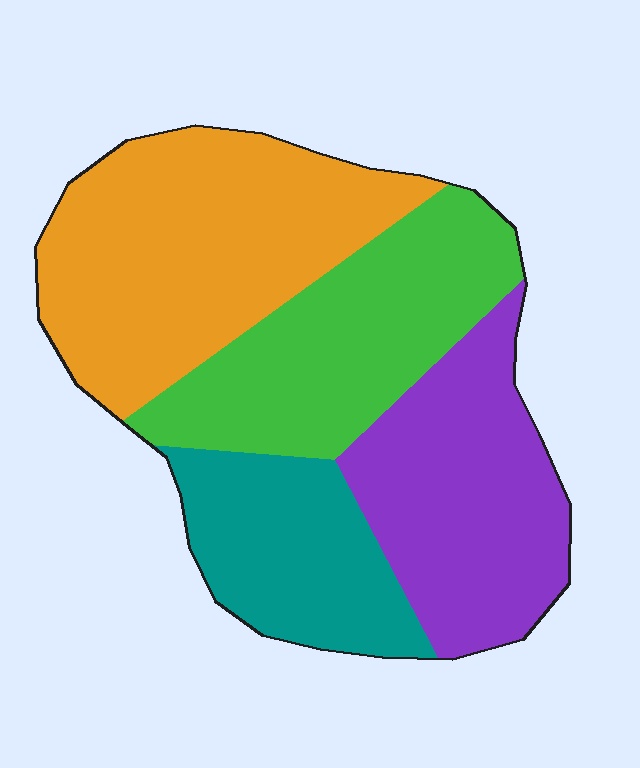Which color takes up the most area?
Orange, at roughly 35%.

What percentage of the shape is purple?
Purple takes up about one quarter (1/4) of the shape.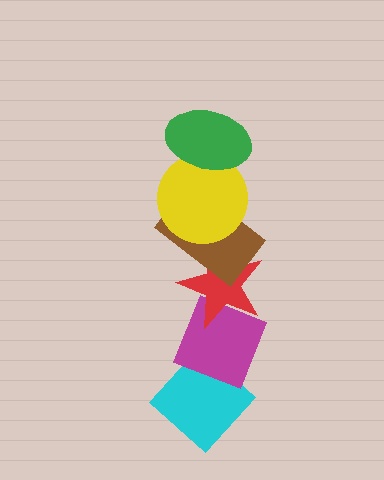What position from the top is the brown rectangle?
The brown rectangle is 3rd from the top.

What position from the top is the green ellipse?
The green ellipse is 1st from the top.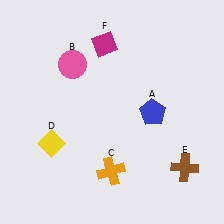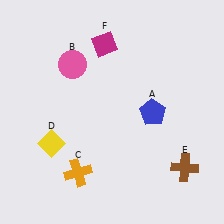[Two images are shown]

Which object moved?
The orange cross (C) moved left.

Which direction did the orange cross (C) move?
The orange cross (C) moved left.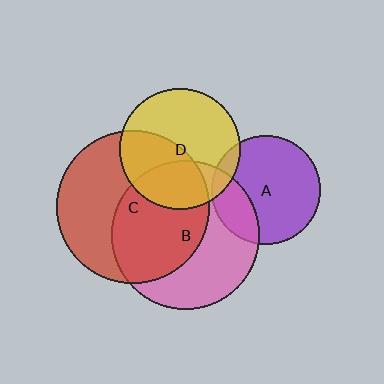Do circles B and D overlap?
Yes.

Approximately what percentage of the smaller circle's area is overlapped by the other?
Approximately 30%.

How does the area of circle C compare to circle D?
Approximately 1.6 times.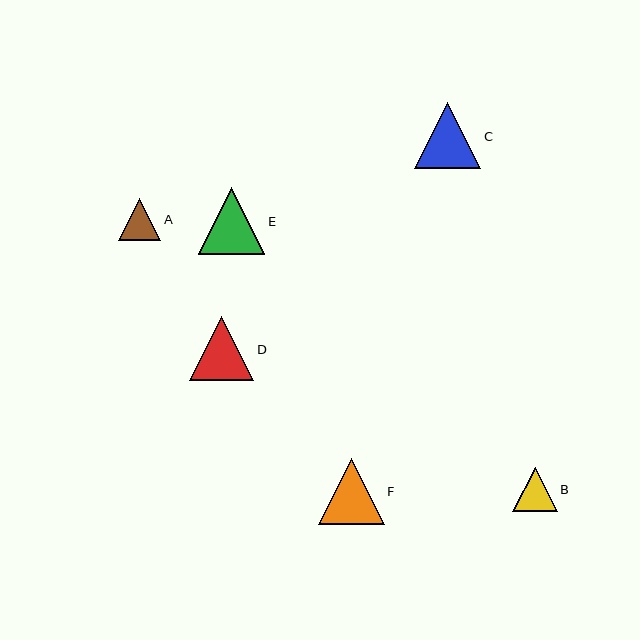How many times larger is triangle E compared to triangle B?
Triangle E is approximately 1.5 times the size of triangle B.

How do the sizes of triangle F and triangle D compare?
Triangle F and triangle D are approximately the same size.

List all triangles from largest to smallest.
From largest to smallest: E, C, F, D, B, A.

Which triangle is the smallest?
Triangle A is the smallest with a size of approximately 42 pixels.